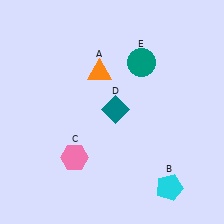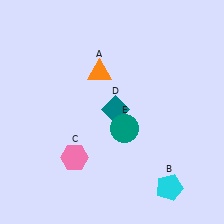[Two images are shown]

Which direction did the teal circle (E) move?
The teal circle (E) moved down.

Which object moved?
The teal circle (E) moved down.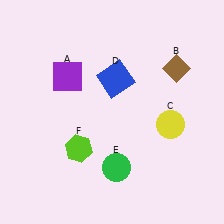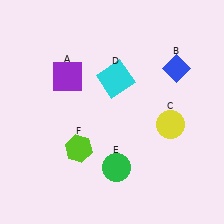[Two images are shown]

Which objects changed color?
B changed from brown to blue. D changed from blue to cyan.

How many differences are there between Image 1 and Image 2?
There are 2 differences between the two images.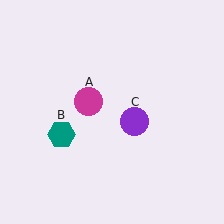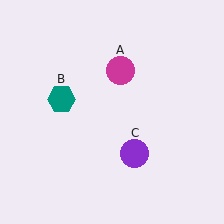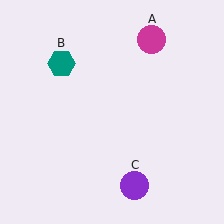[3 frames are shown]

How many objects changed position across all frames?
3 objects changed position: magenta circle (object A), teal hexagon (object B), purple circle (object C).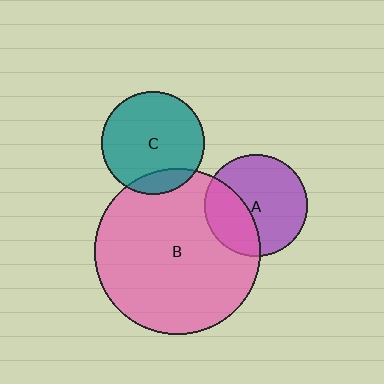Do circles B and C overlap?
Yes.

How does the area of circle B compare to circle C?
Approximately 2.6 times.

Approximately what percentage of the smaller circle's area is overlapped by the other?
Approximately 15%.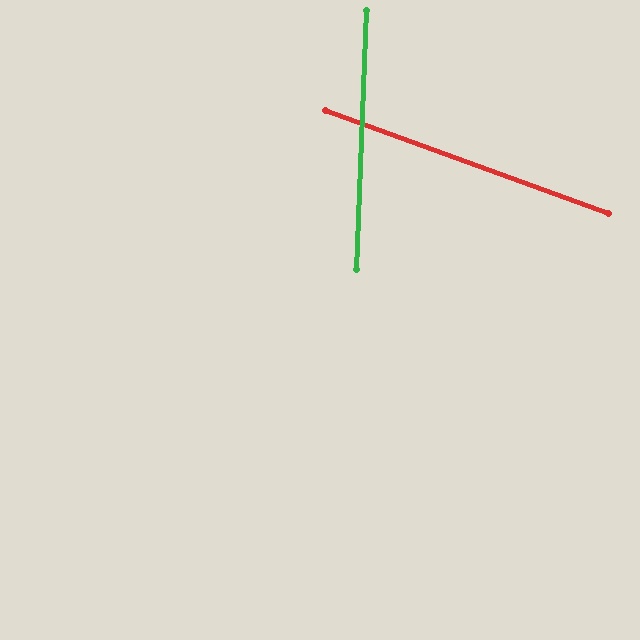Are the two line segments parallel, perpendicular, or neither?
Neither parallel nor perpendicular — they differ by about 72°.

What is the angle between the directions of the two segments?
Approximately 72 degrees.